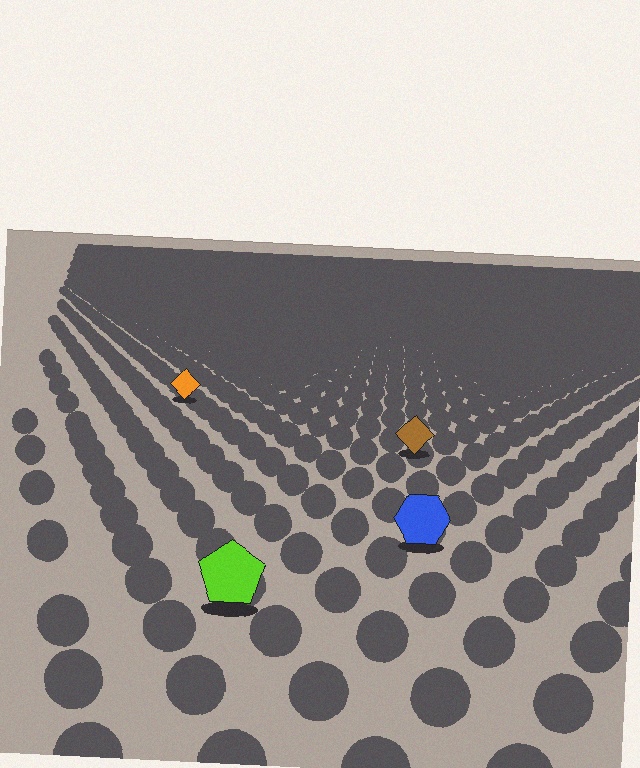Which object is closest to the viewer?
The lime pentagon is closest. The texture marks near it are larger and more spread out.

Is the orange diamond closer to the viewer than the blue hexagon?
No. The blue hexagon is closer — you can tell from the texture gradient: the ground texture is coarser near it.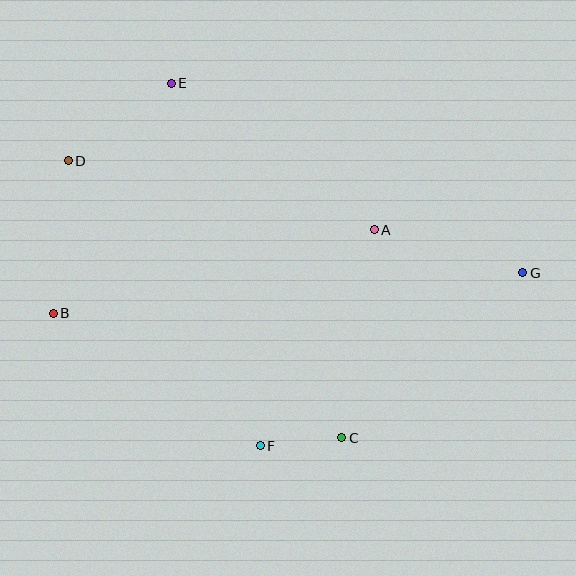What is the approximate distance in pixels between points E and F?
The distance between E and F is approximately 373 pixels.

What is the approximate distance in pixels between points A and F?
The distance between A and F is approximately 244 pixels.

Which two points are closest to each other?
Points C and F are closest to each other.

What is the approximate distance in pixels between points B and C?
The distance between B and C is approximately 314 pixels.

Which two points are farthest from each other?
Points B and G are farthest from each other.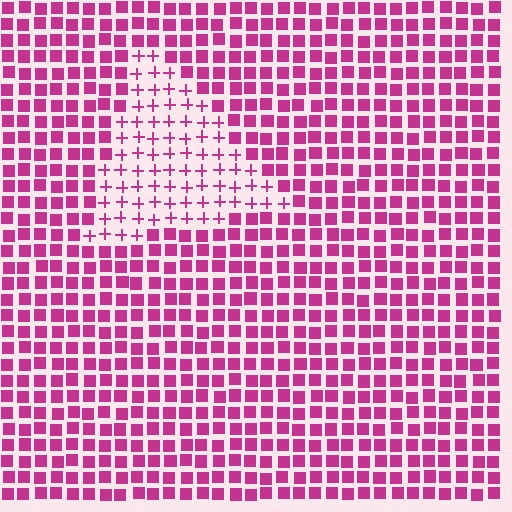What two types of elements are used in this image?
The image uses plus signs inside the triangle region and squares outside it.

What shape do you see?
I see a triangle.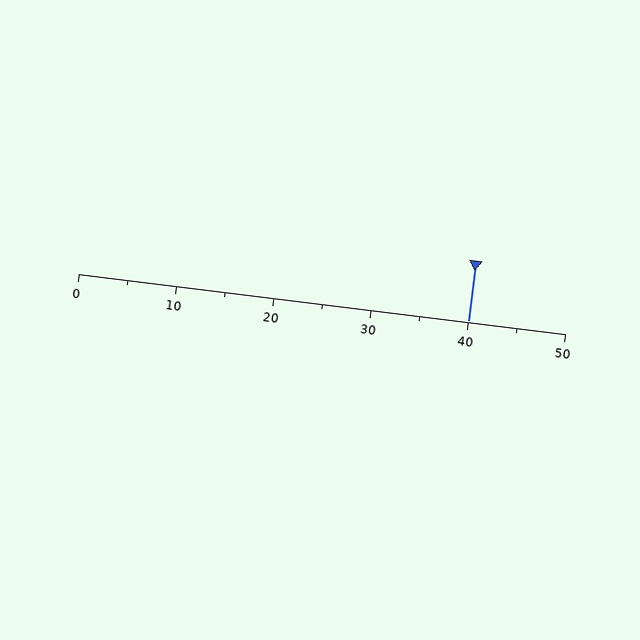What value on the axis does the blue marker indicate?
The marker indicates approximately 40.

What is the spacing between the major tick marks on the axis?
The major ticks are spaced 10 apart.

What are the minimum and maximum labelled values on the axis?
The axis runs from 0 to 50.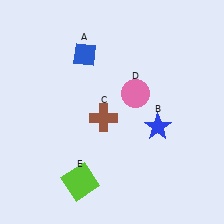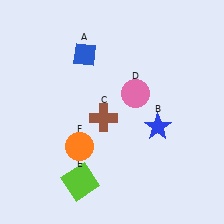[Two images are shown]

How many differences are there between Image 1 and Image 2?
There is 1 difference between the two images.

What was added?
An orange circle (F) was added in Image 2.